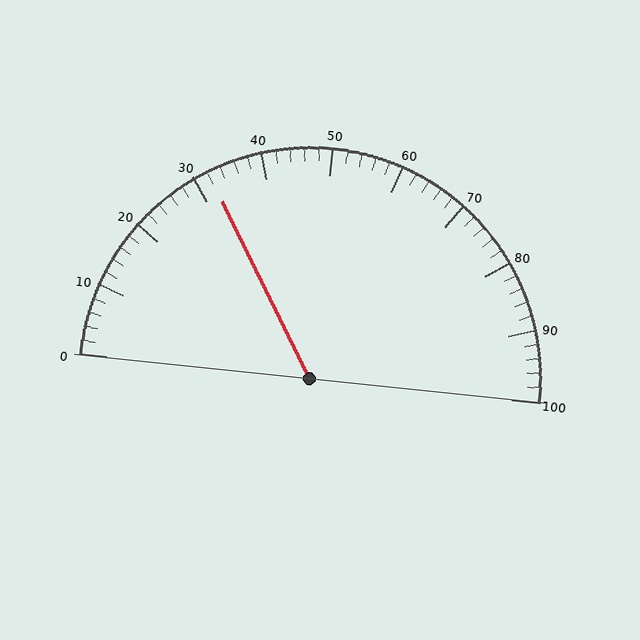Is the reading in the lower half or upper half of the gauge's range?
The reading is in the lower half of the range (0 to 100).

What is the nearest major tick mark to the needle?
The nearest major tick mark is 30.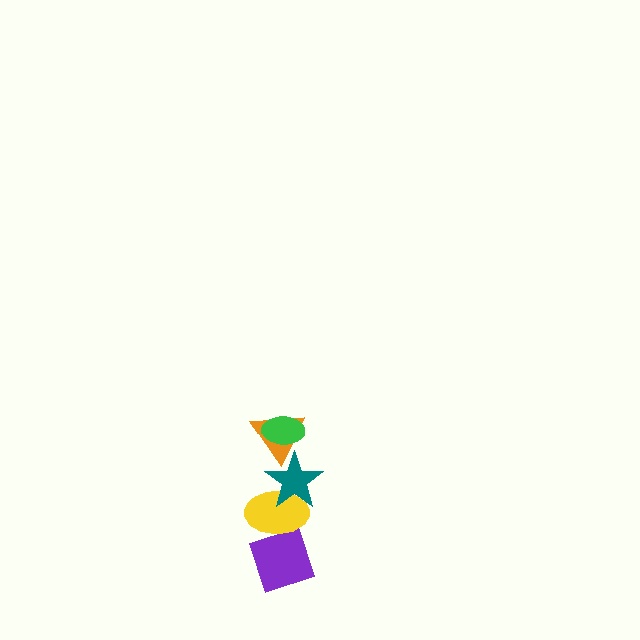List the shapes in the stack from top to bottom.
From top to bottom: the green ellipse, the orange triangle, the teal star, the yellow ellipse, the purple diamond.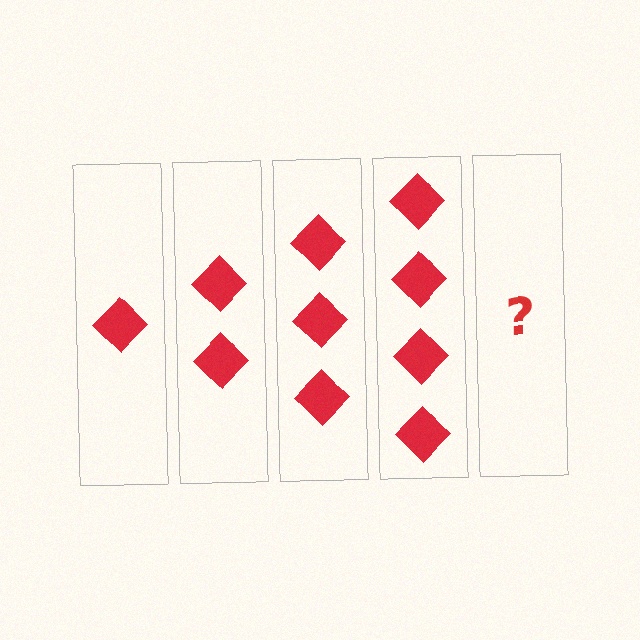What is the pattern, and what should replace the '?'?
The pattern is that each step adds one more diamond. The '?' should be 5 diamonds.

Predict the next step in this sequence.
The next step is 5 diamonds.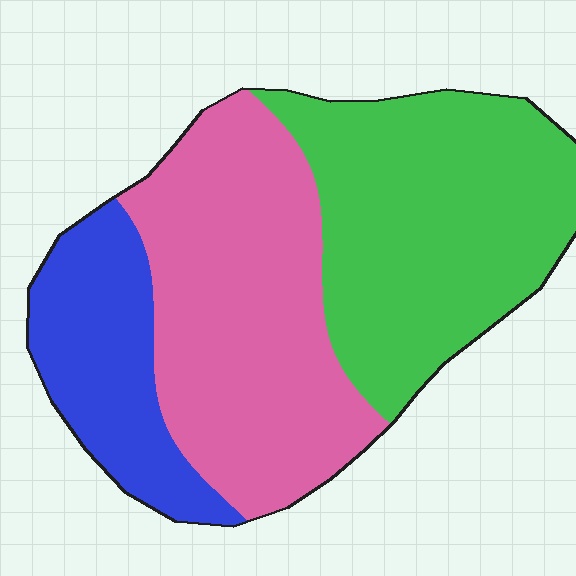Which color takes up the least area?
Blue, at roughly 20%.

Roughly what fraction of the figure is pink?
Pink covers roughly 40% of the figure.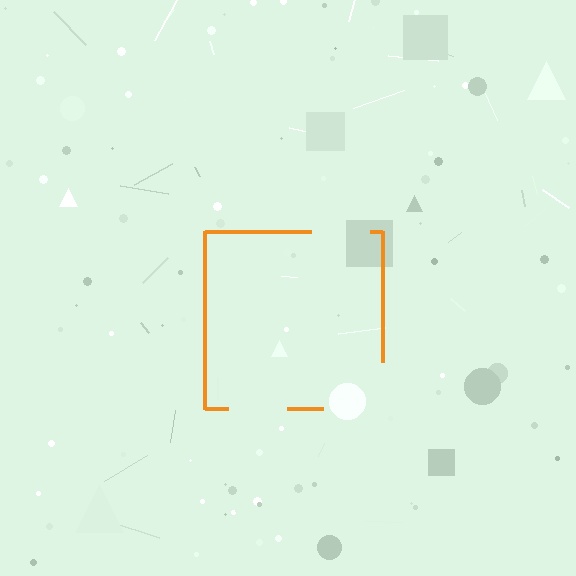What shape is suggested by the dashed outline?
The dashed outline suggests a square.